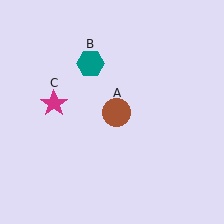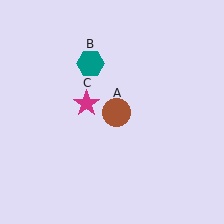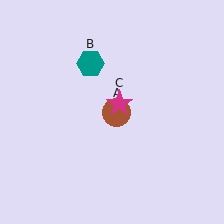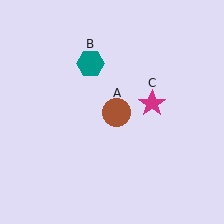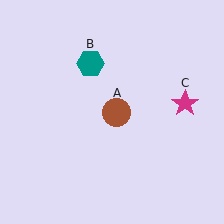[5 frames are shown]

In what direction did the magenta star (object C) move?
The magenta star (object C) moved right.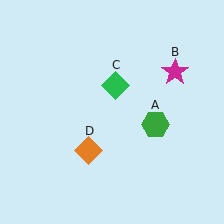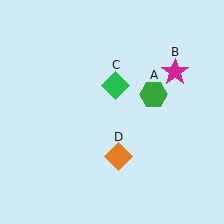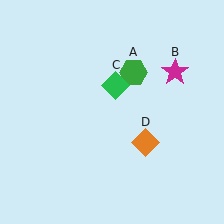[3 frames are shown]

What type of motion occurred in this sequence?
The green hexagon (object A), orange diamond (object D) rotated counterclockwise around the center of the scene.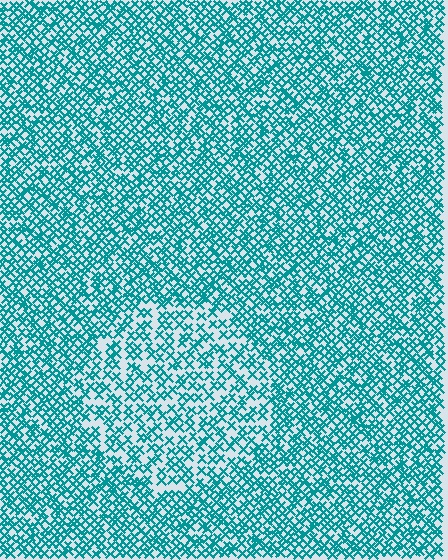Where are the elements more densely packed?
The elements are more densely packed outside the circle boundary.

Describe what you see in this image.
The image contains small teal elements arranged at two different densities. A circle-shaped region is visible where the elements are less densely packed than the surrounding area.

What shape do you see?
I see a circle.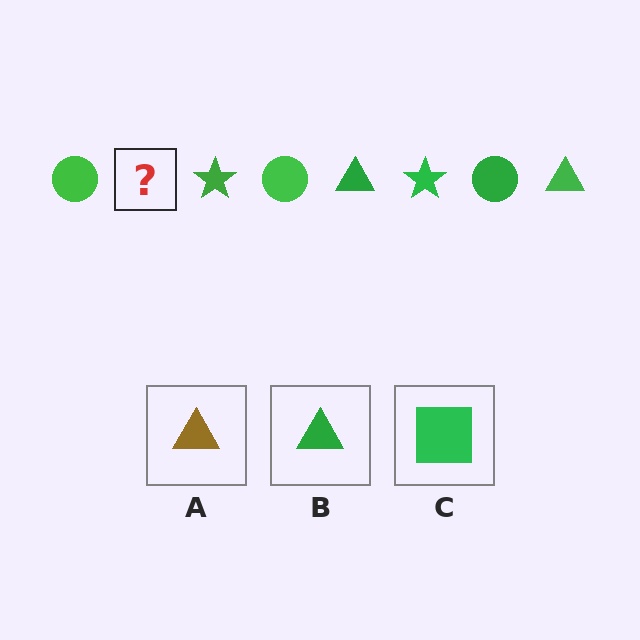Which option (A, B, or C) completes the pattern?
B.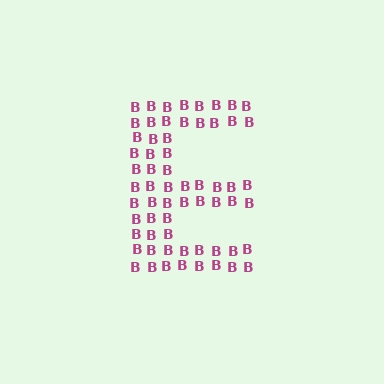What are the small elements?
The small elements are letter B's.